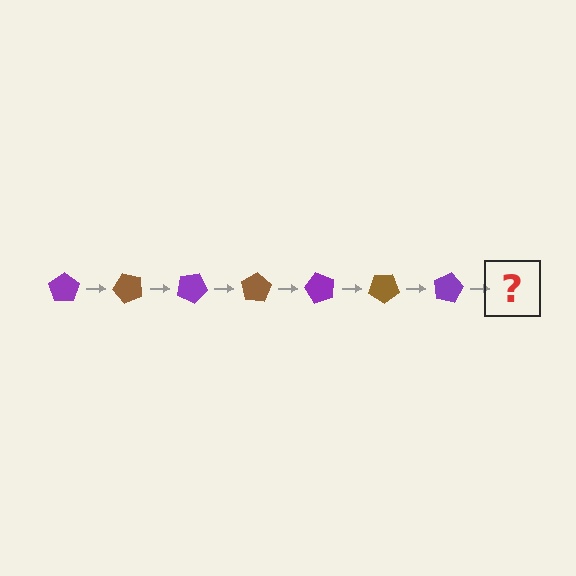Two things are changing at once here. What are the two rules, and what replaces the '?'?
The two rules are that it rotates 50 degrees each step and the color cycles through purple and brown. The '?' should be a brown pentagon, rotated 350 degrees from the start.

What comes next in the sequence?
The next element should be a brown pentagon, rotated 350 degrees from the start.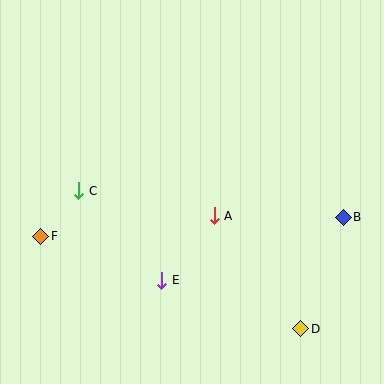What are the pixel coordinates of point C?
Point C is at (79, 191).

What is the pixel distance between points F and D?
The distance between F and D is 276 pixels.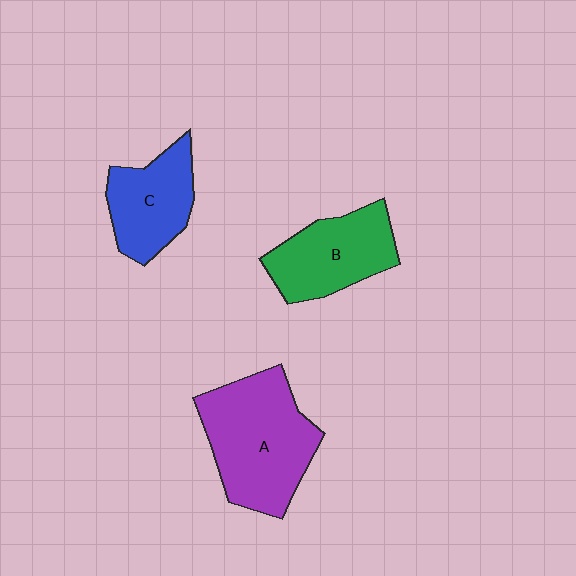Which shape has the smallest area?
Shape C (blue).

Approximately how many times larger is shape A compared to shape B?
Approximately 1.4 times.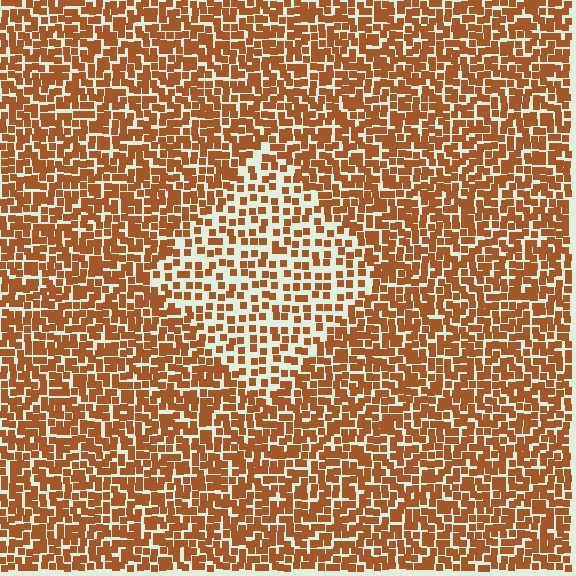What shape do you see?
I see a diamond.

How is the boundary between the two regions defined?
The boundary is defined by a change in element density (approximately 1.8x ratio). All elements are the same color, size, and shape.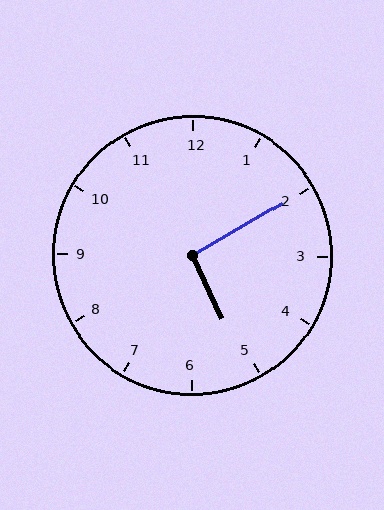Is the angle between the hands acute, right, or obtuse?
It is right.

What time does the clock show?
5:10.